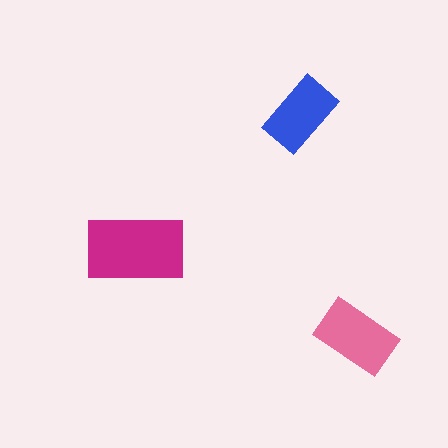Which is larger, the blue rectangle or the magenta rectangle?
The magenta one.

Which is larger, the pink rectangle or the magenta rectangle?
The magenta one.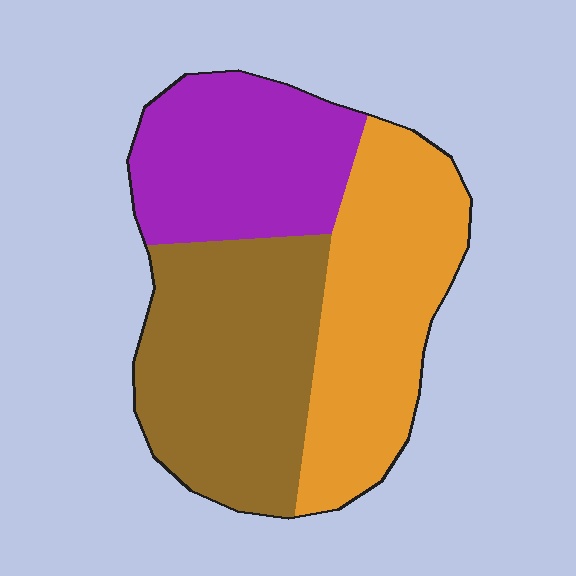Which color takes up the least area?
Purple, at roughly 30%.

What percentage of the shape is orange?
Orange takes up about one third (1/3) of the shape.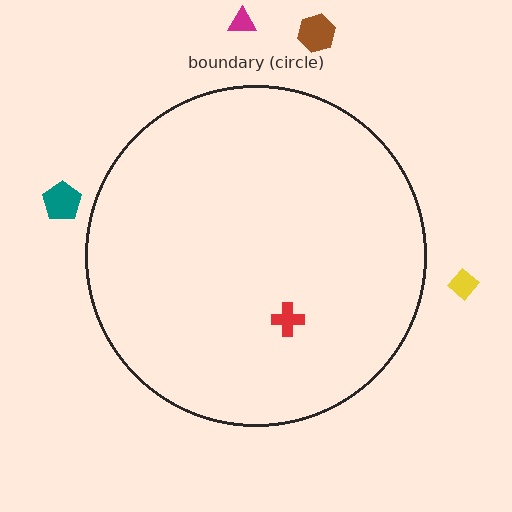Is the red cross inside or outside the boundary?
Inside.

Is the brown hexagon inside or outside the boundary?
Outside.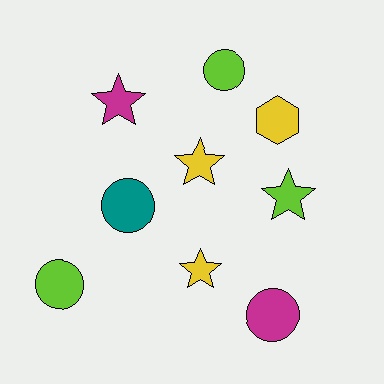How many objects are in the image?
There are 9 objects.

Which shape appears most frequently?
Star, with 4 objects.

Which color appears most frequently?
Lime, with 3 objects.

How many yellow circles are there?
There are no yellow circles.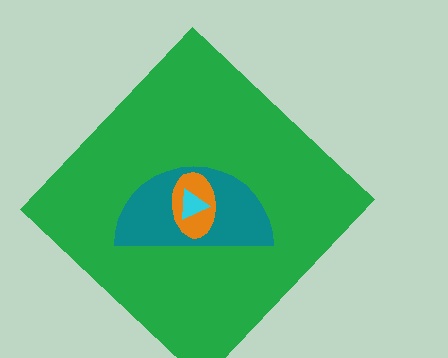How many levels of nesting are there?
4.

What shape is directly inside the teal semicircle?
The orange ellipse.